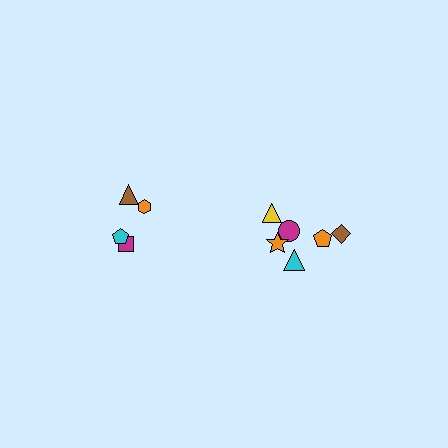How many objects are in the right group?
There are 6 objects.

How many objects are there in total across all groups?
There are 10 objects.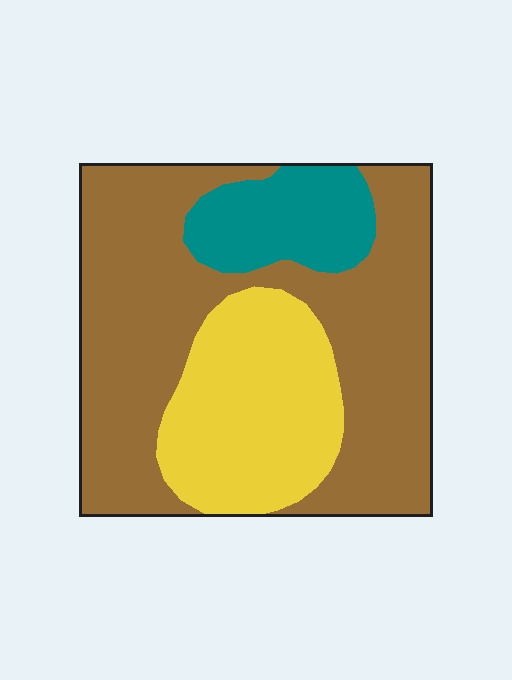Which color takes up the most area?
Brown, at roughly 60%.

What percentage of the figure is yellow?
Yellow takes up about one quarter (1/4) of the figure.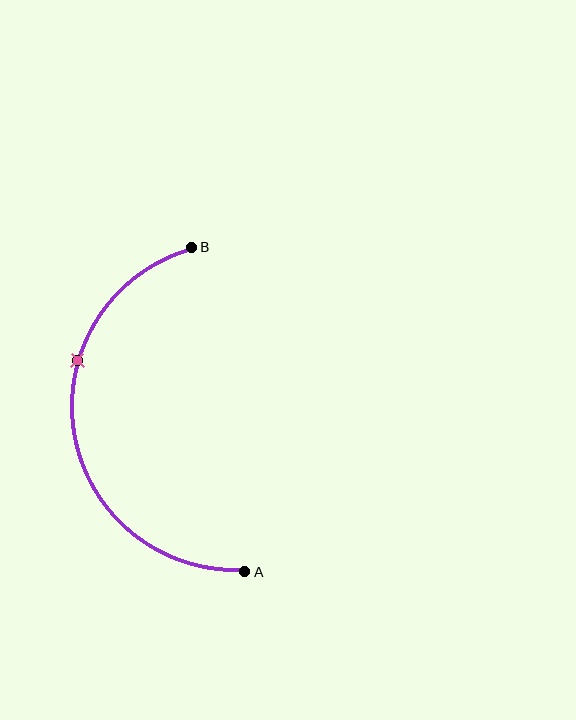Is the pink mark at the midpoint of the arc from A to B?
No. The pink mark lies on the arc but is closer to endpoint B. The arc midpoint would be at the point on the curve equidistant along the arc from both A and B.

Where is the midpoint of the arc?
The arc midpoint is the point on the curve farthest from the straight line joining A and B. It sits to the left of that line.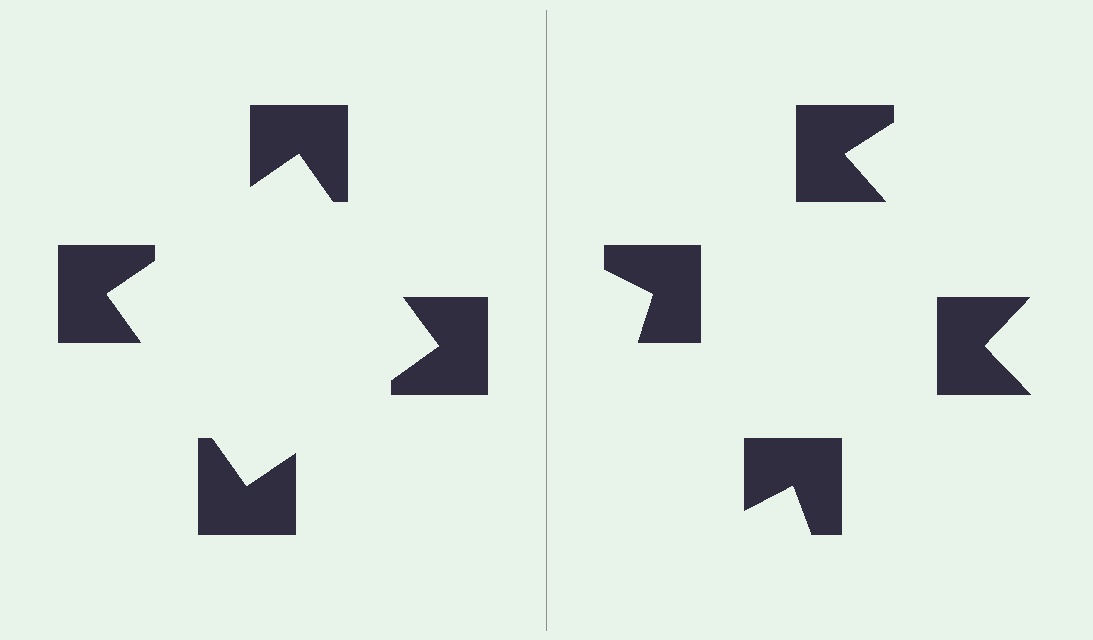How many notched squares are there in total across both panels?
8 — 4 on each side.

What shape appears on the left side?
An illusory square.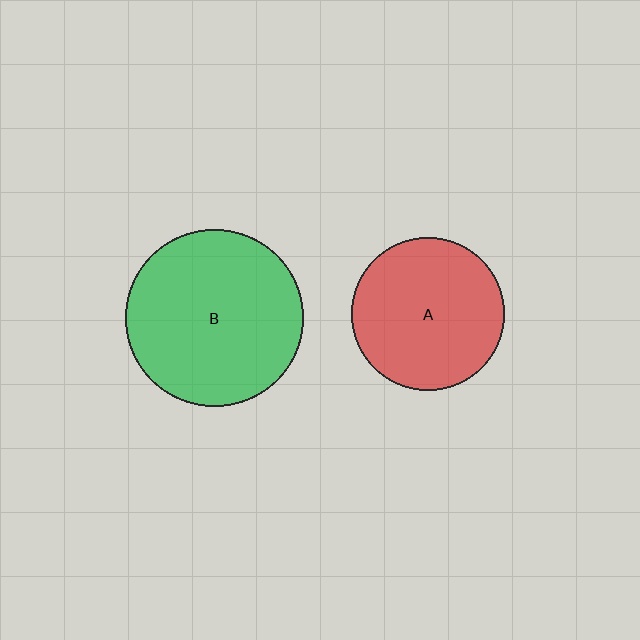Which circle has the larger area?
Circle B (green).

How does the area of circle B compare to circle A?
Approximately 1.4 times.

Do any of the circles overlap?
No, none of the circles overlap.